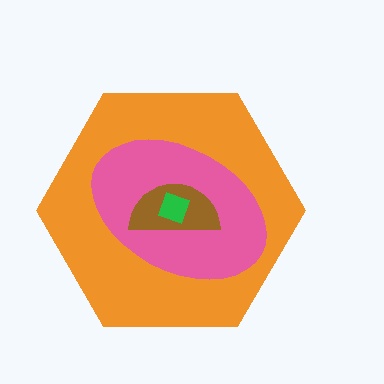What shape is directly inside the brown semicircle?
The green diamond.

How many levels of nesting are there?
4.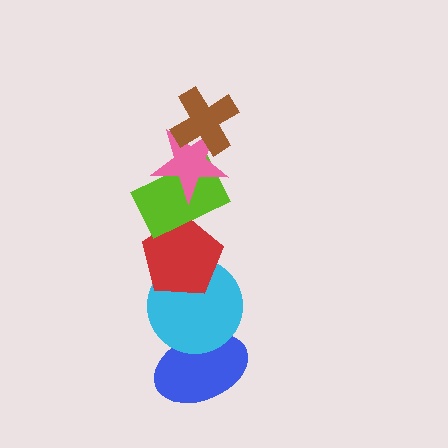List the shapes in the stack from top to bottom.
From top to bottom: the brown cross, the pink star, the lime rectangle, the red pentagon, the cyan circle, the blue ellipse.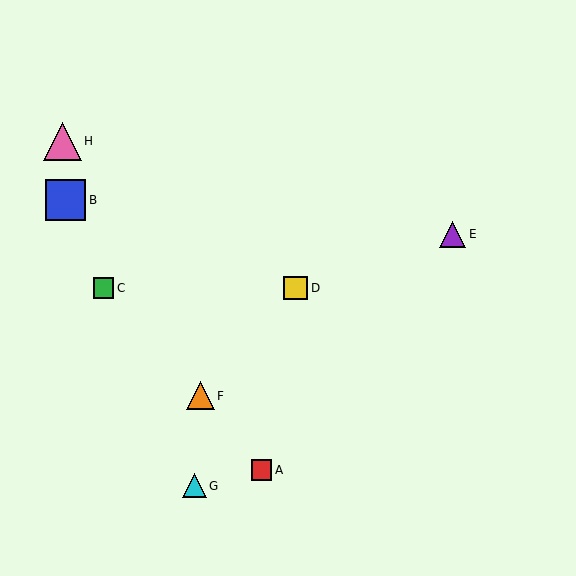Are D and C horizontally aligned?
Yes, both are at y≈288.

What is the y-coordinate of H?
Object H is at y≈141.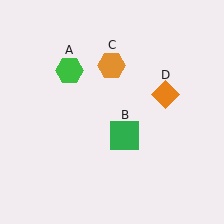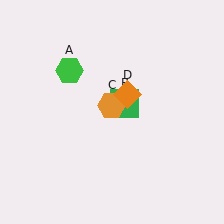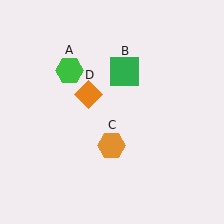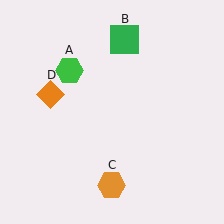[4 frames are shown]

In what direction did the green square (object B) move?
The green square (object B) moved up.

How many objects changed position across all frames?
3 objects changed position: green square (object B), orange hexagon (object C), orange diamond (object D).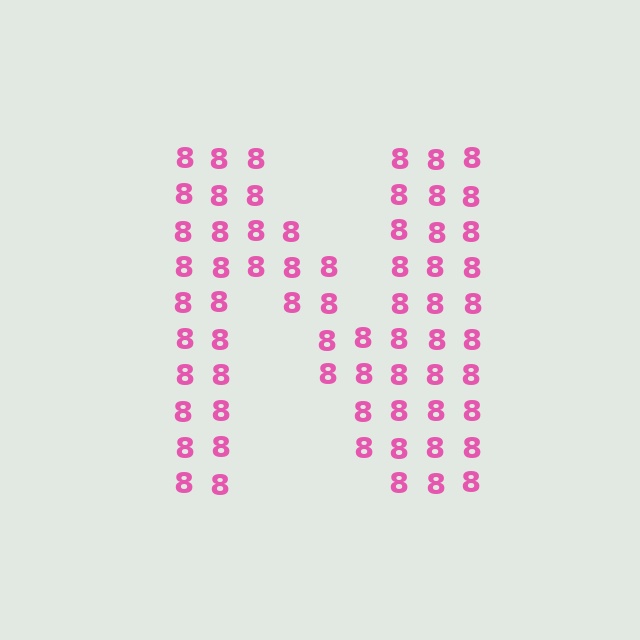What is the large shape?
The large shape is the letter N.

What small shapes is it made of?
It is made of small digit 8's.